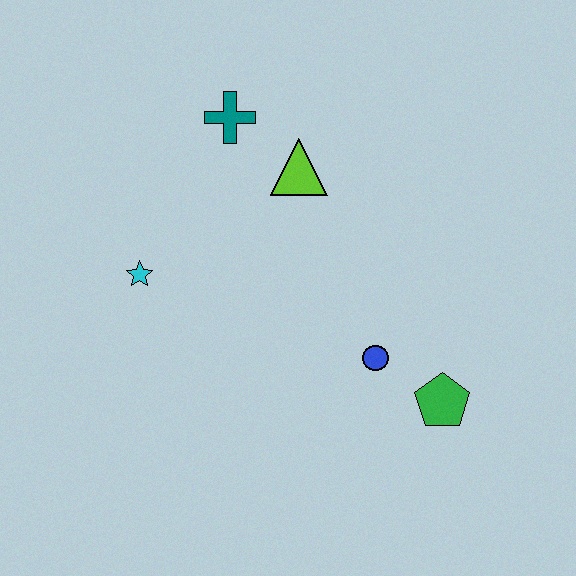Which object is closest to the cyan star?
The teal cross is closest to the cyan star.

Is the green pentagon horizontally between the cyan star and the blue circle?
No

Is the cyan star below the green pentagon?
No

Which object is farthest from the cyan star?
The green pentagon is farthest from the cyan star.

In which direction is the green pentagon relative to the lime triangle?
The green pentagon is below the lime triangle.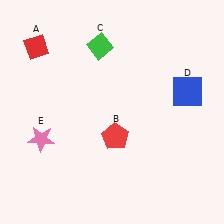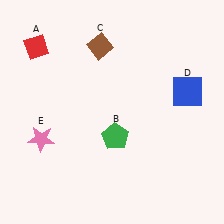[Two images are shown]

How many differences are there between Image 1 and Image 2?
There are 2 differences between the two images.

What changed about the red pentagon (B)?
In Image 1, B is red. In Image 2, it changed to green.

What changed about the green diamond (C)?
In Image 1, C is green. In Image 2, it changed to brown.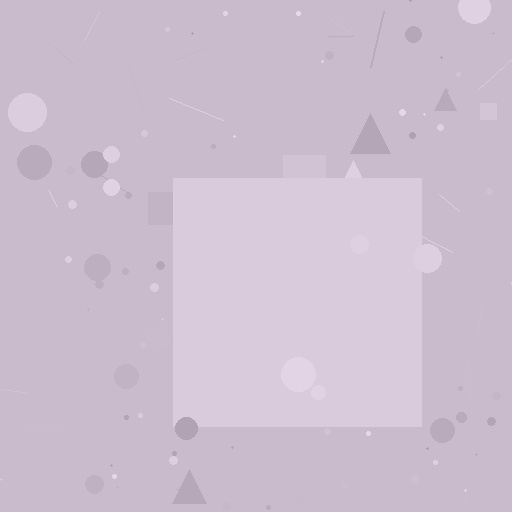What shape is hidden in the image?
A square is hidden in the image.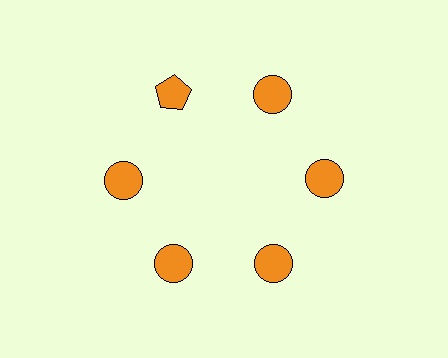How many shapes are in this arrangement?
There are 6 shapes arranged in a ring pattern.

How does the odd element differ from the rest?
It has a different shape: pentagon instead of circle.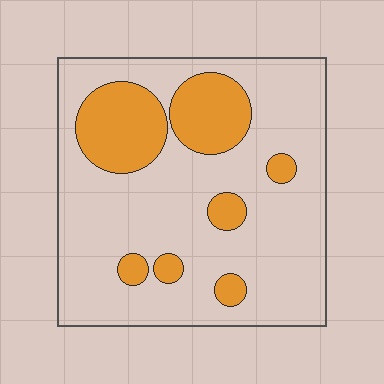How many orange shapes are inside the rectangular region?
7.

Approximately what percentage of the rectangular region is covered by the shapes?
Approximately 25%.